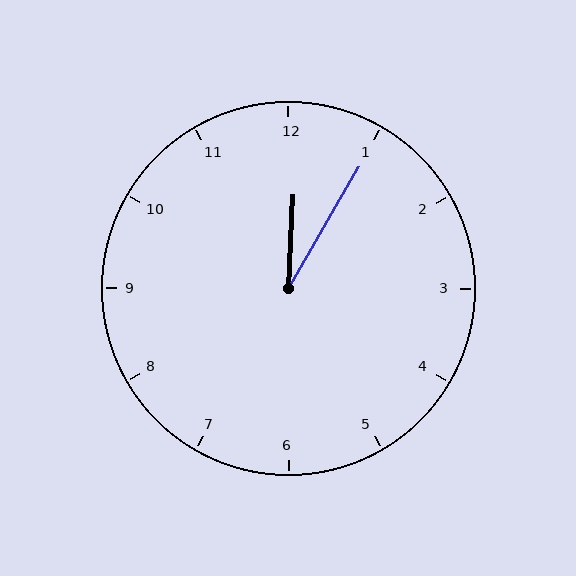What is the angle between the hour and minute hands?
Approximately 28 degrees.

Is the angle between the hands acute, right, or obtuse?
It is acute.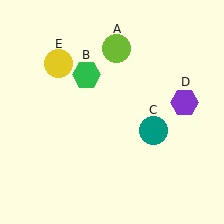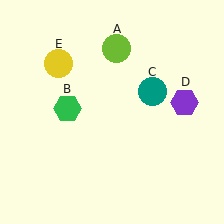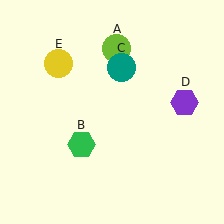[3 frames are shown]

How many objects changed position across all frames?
2 objects changed position: green hexagon (object B), teal circle (object C).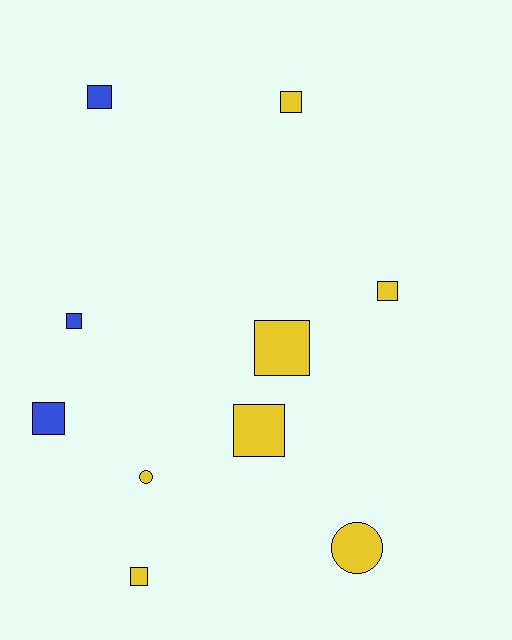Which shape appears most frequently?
Square, with 8 objects.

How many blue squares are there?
There are 3 blue squares.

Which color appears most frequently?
Yellow, with 7 objects.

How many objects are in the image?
There are 10 objects.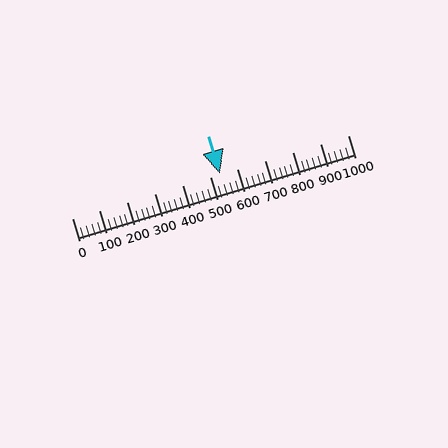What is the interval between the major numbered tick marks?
The major tick marks are spaced 100 units apart.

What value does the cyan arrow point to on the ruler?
The cyan arrow points to approximately 535.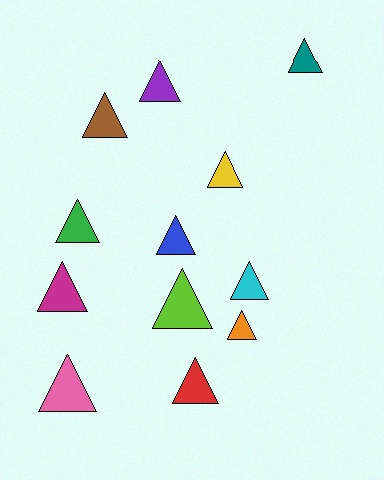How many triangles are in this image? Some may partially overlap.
There are 12 triangles.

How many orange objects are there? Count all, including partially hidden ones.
There is 1 orange object.